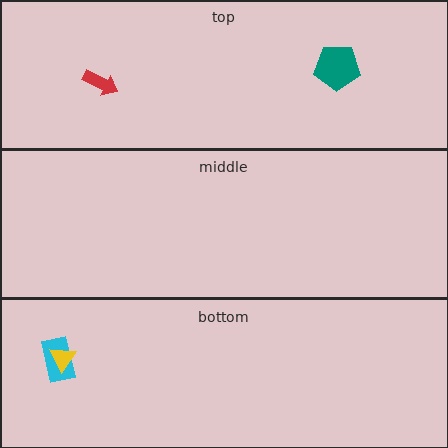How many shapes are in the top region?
2.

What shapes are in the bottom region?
The cyan rectangle, the yellow triangle.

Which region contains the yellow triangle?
The bottom region.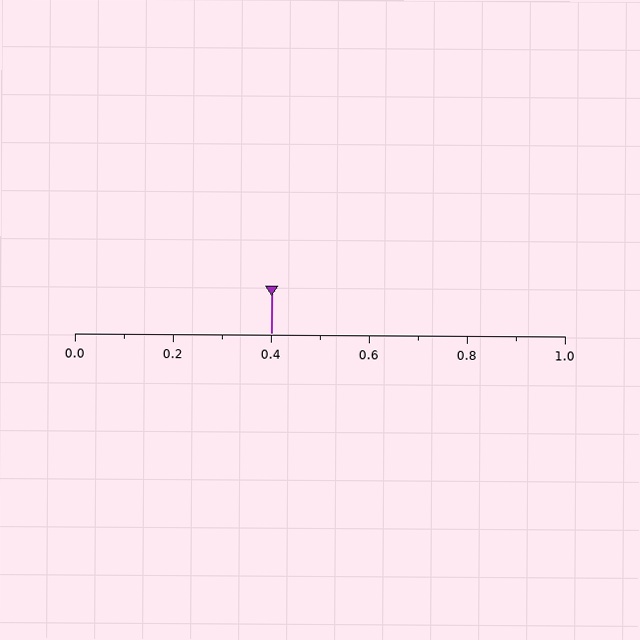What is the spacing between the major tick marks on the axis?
The major ticks are spaced 0.2 apart.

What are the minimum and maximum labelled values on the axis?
The axis runs from 0.0 to 1.0.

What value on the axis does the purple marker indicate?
The marker indicates approximately 0.4.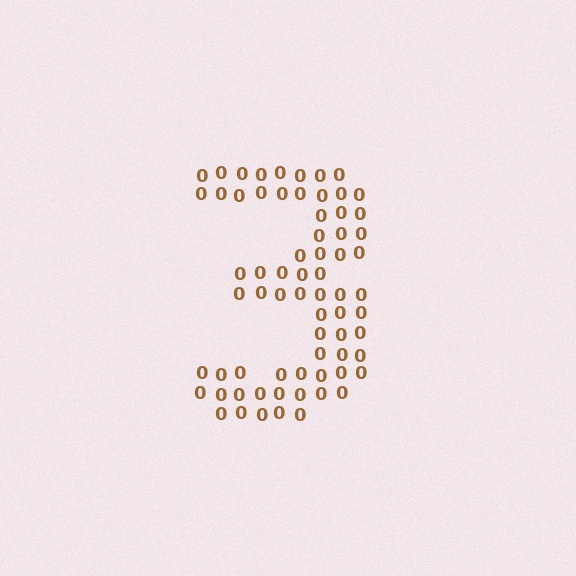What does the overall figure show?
The overall figure shows the digit 3.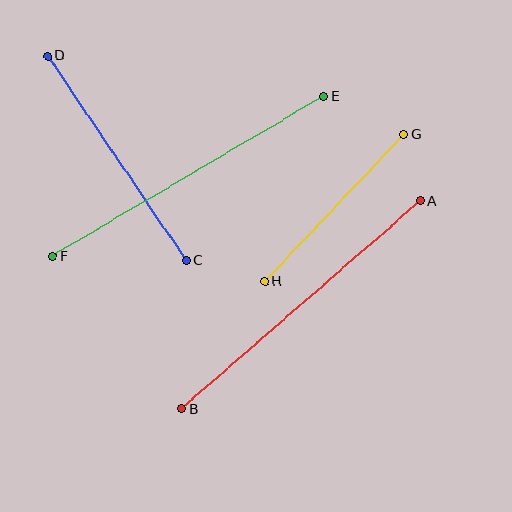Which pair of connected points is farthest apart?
Points A and B are farthest apart.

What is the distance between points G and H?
The distance is approximately 202 pixels.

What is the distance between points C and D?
The distance is approximately 247 pixels.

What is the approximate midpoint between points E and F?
The midpoint is at approximately (188, 176) pixels.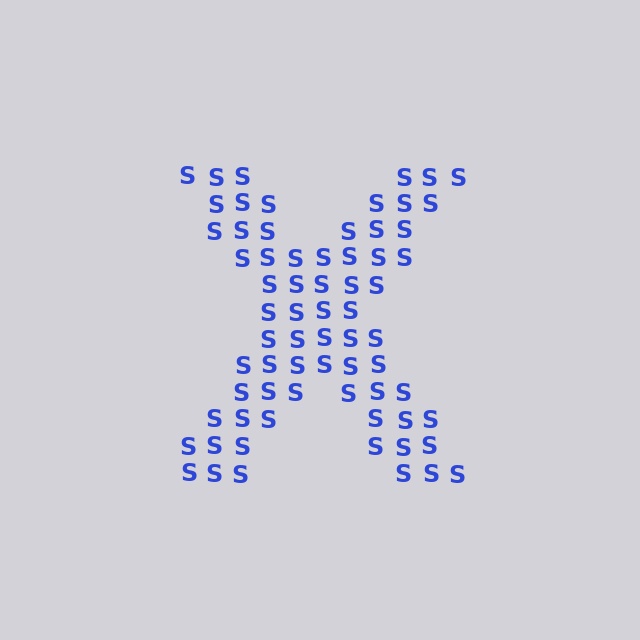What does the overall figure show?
The overall figure shows the letter X.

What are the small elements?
The small elements are letter S's.